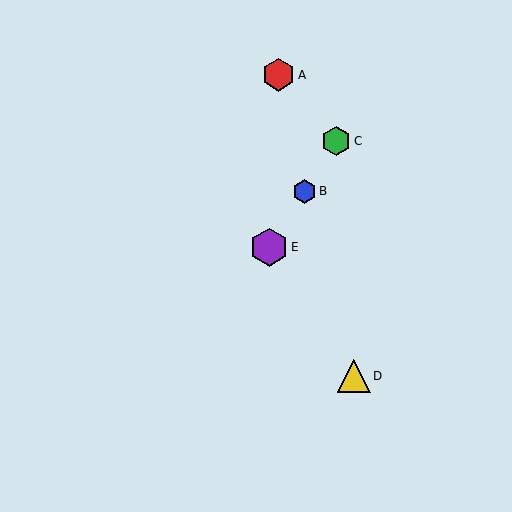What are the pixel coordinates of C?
Object C is at (336, 141).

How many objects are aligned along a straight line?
3 objects (B, C, E) are aligned along a straight line.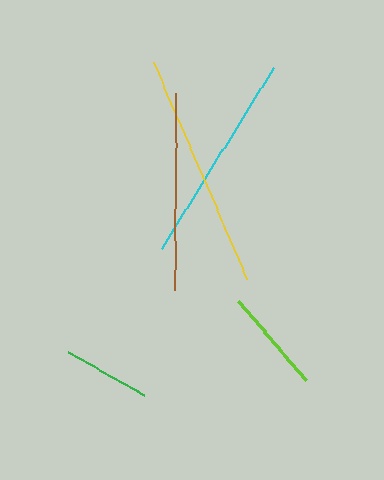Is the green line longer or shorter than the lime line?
The lime line is longer than the green line.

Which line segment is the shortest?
The green line is the shortest at approximately 88 pixels.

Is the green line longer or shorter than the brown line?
The brown line is longer than the green line.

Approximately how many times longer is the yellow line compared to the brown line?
The yellow line is approximately 1.2 times the length of the brown line.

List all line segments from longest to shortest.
From longest to shortest: yellow, cyan, brown, lime, green.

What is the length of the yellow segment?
The yellow segment is approximately 236 pixels long.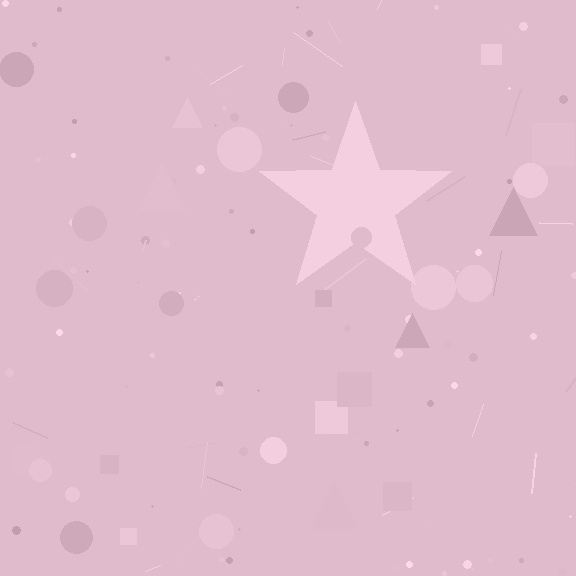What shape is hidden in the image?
A star is hidden in the image.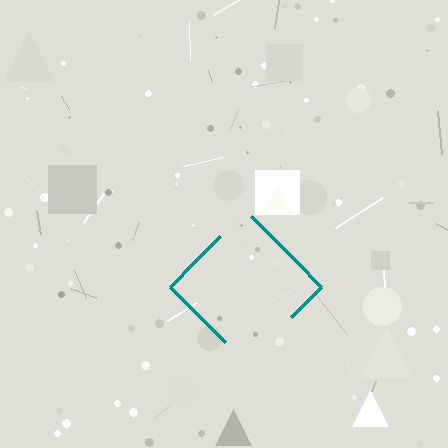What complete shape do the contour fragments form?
The contour fragments form a diamond.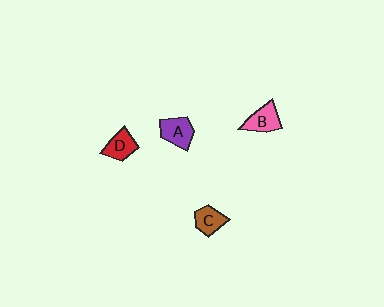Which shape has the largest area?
Shape A (purple).